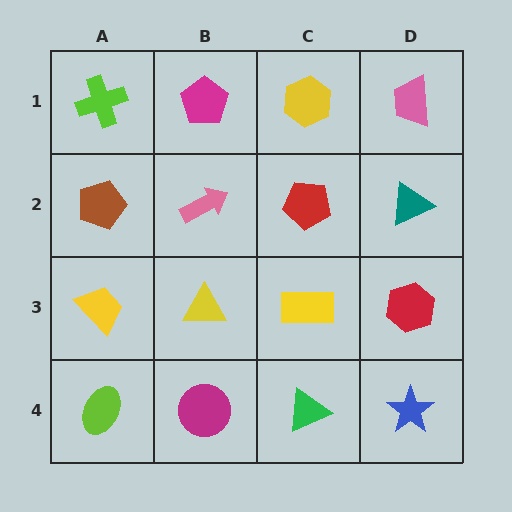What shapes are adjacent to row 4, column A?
A yellow trapezoid (row 3, column A), a magenta circle (row 4, column B).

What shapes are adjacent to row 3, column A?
A brown pentagon (row 2, column A), a lime ellipse (row 4, column A), a yellow triangle (row 3, column B).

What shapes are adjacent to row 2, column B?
A magenta pentagon (row 1, column B), a yellow triangle (row 3, column B), a brown pentagon (row 2, column A), a red pentagon (row 2, column C).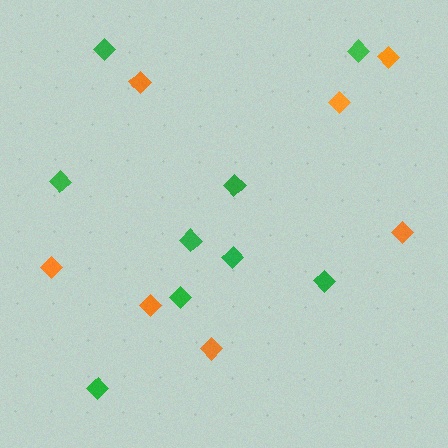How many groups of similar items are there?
There are 2 groups: one group of orange diamonds (7) and one group of green diamonds (9).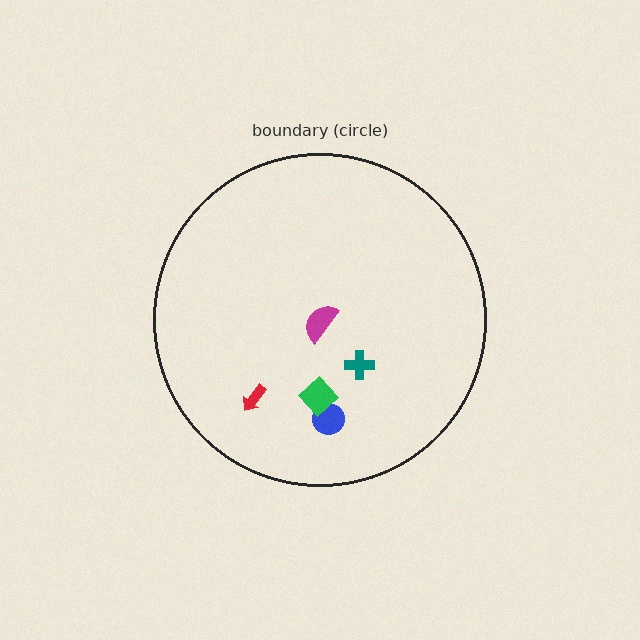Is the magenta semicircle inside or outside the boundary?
Inside.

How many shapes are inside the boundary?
5 inside, 0 outside.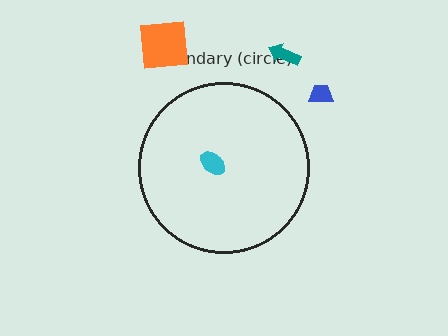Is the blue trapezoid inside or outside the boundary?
Outside.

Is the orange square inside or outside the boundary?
Outside.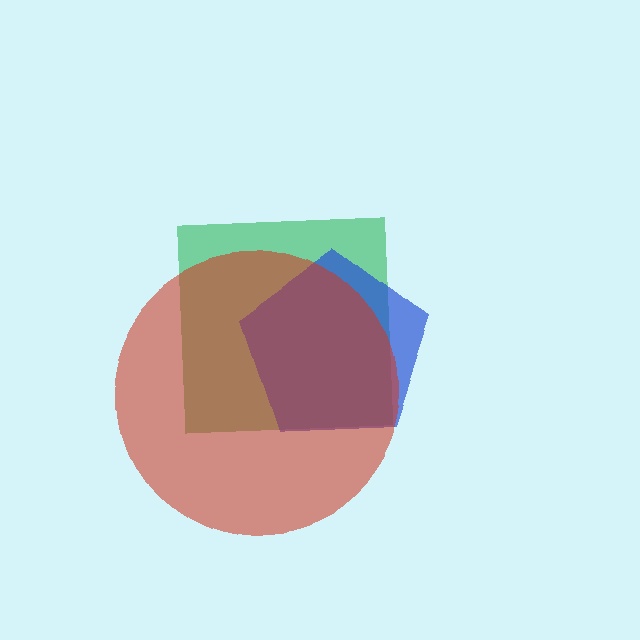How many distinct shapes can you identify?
There are 3 distinct shapes: a green square, a blue pentagon, a red circle.